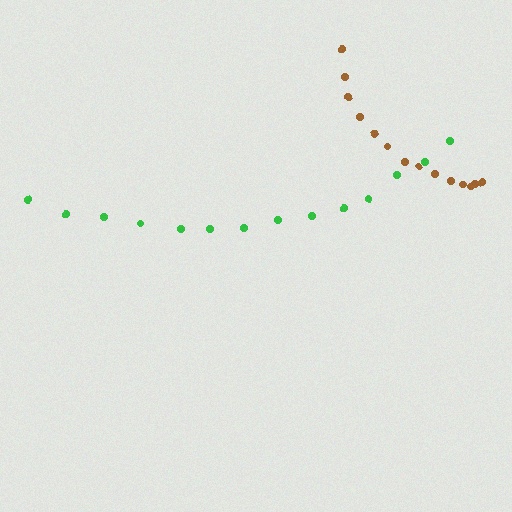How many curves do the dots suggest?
There are 2 distinct paths.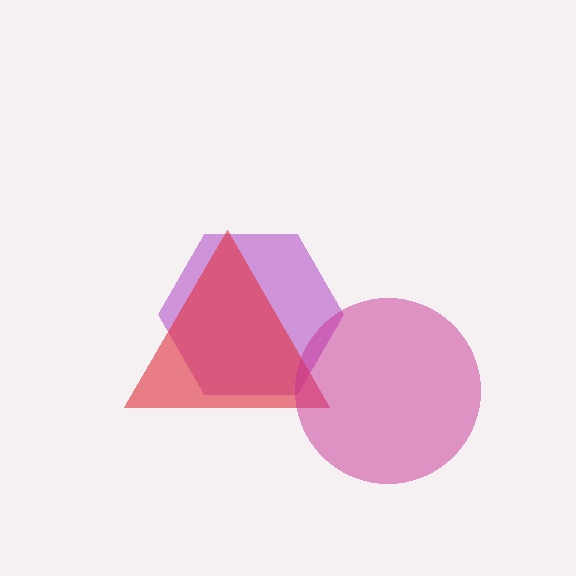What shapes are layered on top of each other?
The layered shapes are: a purple hexagon, a red triangle, a magenta circle.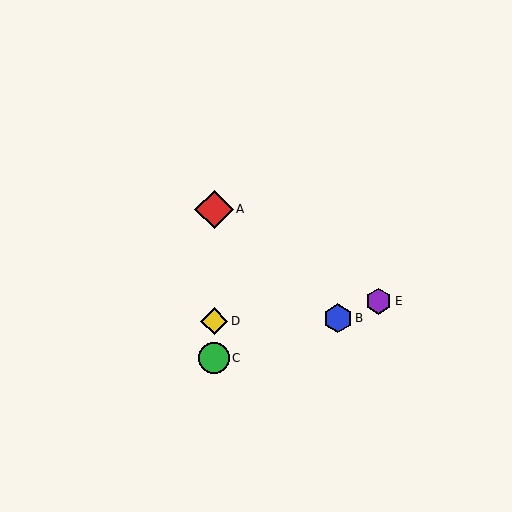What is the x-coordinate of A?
Object A is at x≈214.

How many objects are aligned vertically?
3 objects (A, C, D) are aligned vertically.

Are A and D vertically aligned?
Yes, both are at x≈214.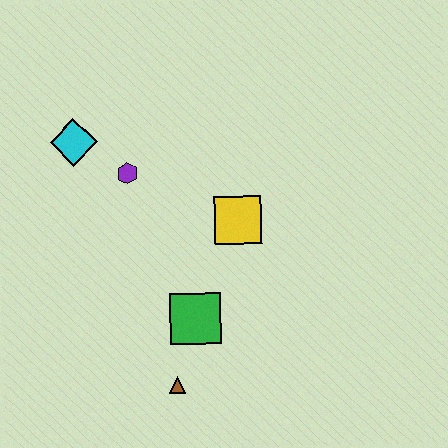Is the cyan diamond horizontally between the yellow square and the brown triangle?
No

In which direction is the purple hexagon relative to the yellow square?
The purple hexagon is to the left of the yellow square.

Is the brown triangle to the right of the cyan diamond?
Yes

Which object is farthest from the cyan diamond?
The brown triangle is farthest from the cyan diamond.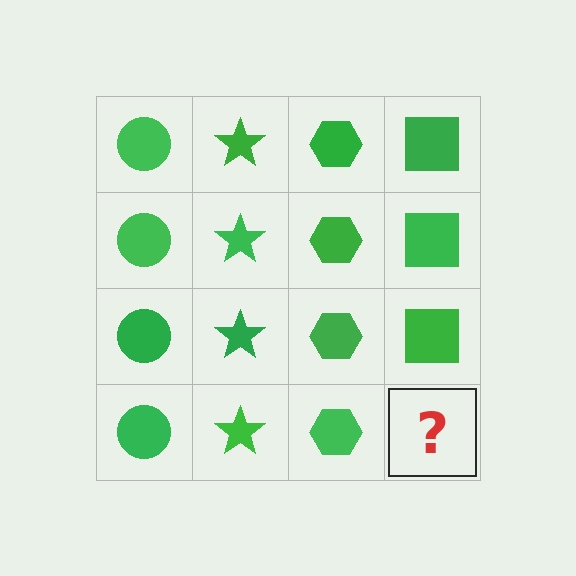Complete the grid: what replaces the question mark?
The question mark should be replaced with a green square.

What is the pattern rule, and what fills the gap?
The rule is that each column has a consistent shape. The gap should be filled with a green square.